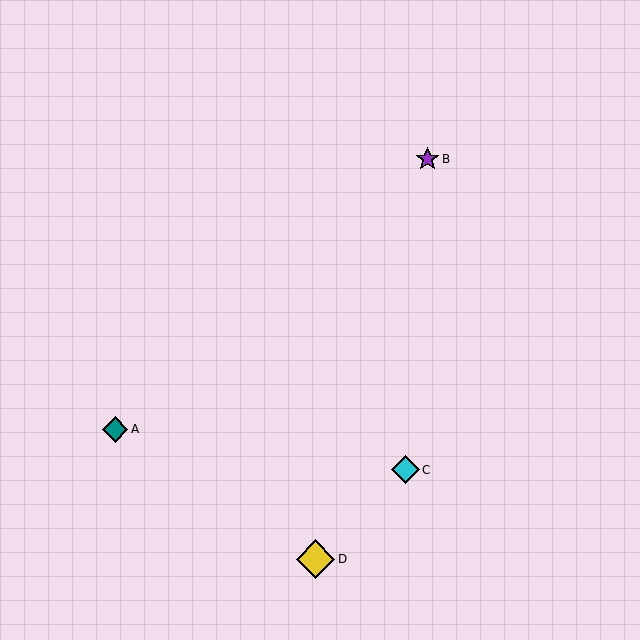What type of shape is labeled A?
Shape A is a teal diamond.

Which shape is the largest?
The yellow diamond (labeled D) is the largest.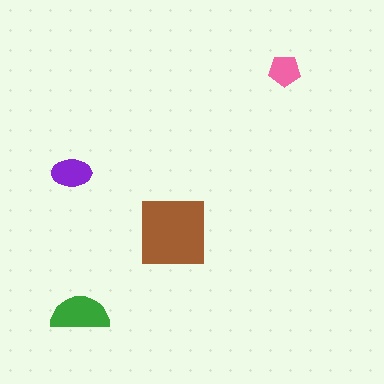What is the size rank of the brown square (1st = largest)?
1st.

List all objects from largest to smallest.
The brown square, the green semicircle, the purple ellipse, the pink pentagon.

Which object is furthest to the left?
The purple ellipse is leftmost.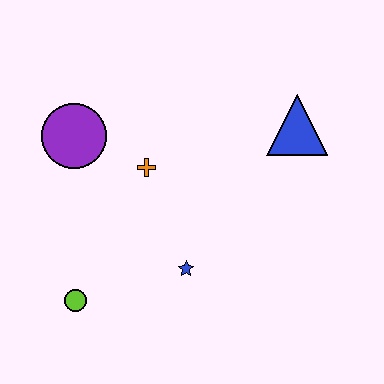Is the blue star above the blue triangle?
No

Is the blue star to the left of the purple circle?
No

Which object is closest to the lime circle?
The blue star is closest to the lime circle.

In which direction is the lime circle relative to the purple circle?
The lime circle is below the purple circle.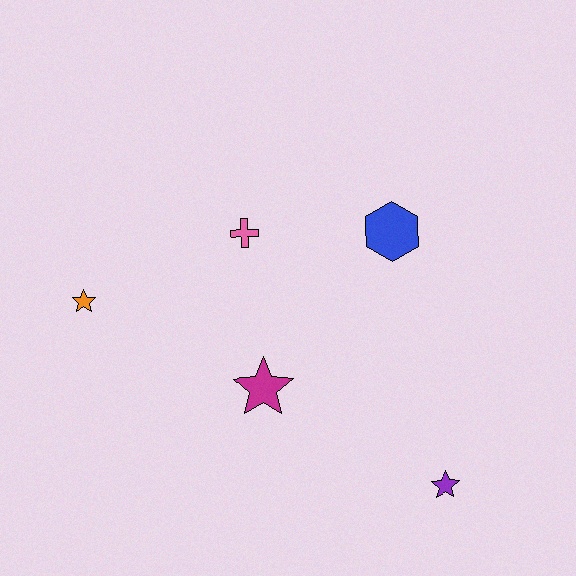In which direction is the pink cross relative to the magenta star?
The pink cross is above the magenta star.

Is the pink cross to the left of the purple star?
Yes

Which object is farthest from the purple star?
The orange star is farthest from the purple star.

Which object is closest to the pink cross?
The blue hexagon is closest to the pink cross.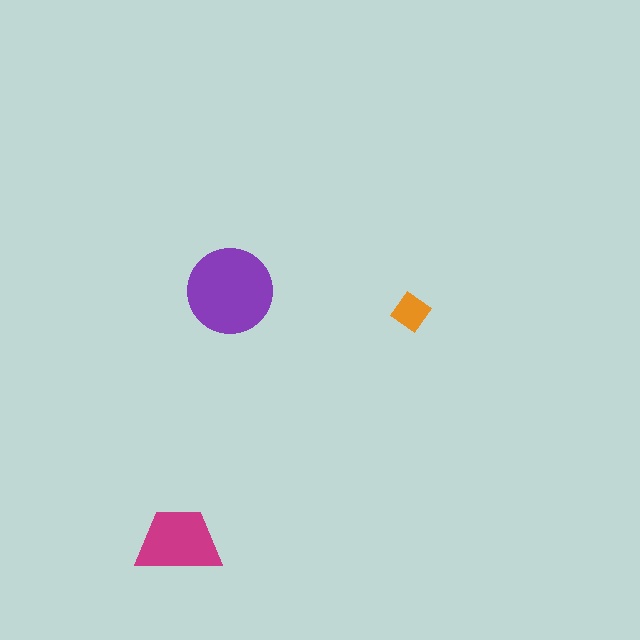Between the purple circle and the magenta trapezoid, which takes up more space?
The purple circle.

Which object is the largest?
The purple circle.